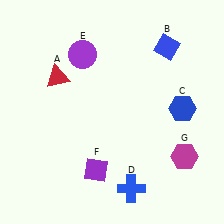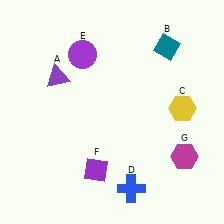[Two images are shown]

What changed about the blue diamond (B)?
In Image 1, B is blue. In Image 2, it changed to teal.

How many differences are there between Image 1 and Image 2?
There are 3 differences between the two images.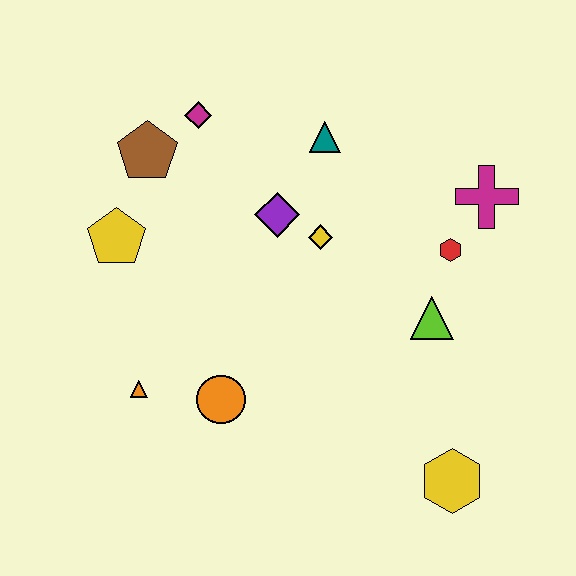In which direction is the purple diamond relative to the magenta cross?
The purple diamond is to the left of the magenta cross.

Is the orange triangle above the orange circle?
Yes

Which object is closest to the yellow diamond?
The purple diamond is closest to the yellow diamond.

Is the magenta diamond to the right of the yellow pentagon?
Yes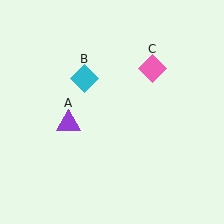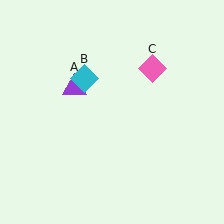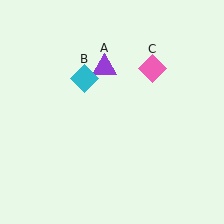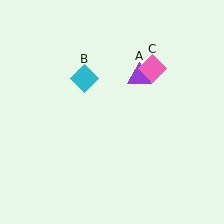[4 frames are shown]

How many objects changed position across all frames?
1 object changed position: purple triangle (object A).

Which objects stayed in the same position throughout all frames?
Cyan diamond (object B) and pink diamond (object C) remained stationary.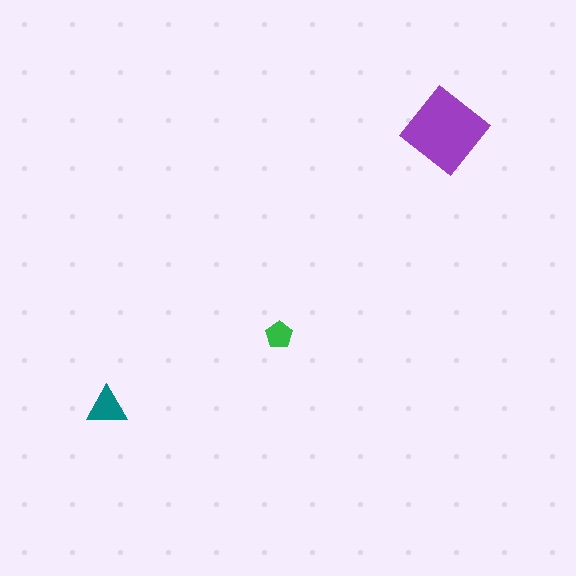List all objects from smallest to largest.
The green pentagon, the teal triangle, the purple diamond.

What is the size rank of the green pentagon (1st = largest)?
3rd.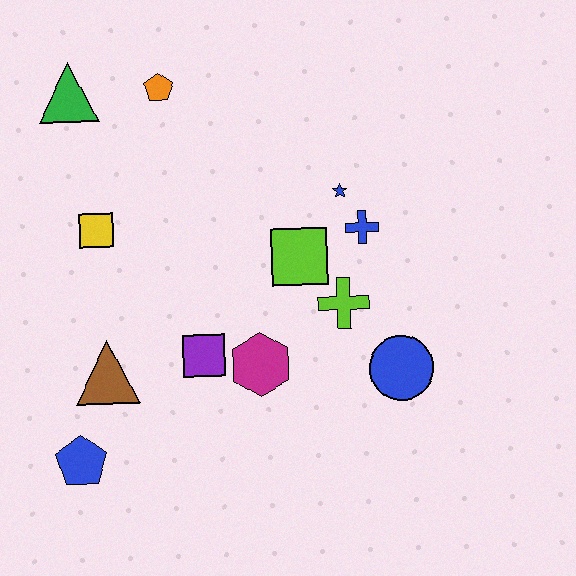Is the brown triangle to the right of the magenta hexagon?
No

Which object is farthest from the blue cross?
The blue pentagon is farthest from the blue cross.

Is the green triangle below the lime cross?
No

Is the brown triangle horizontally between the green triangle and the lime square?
Yes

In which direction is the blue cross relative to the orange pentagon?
The blue cross is to the right of the orange pentagon.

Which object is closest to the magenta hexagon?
The purple square is closest to the magenta hexagon.